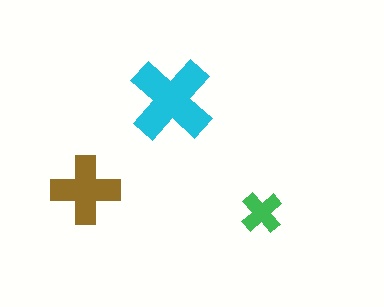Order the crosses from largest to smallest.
the cyan one, the brown one, the green one.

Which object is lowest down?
The green cross is bottommost.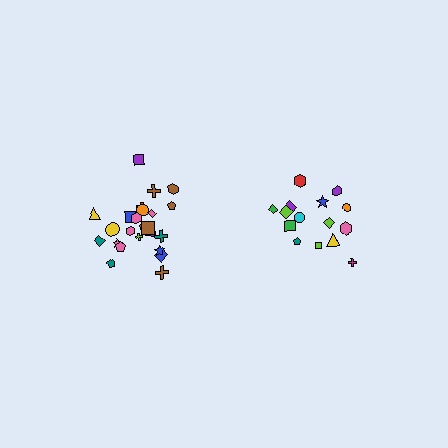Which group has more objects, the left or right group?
The left group.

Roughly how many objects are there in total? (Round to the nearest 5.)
Roughly 40 objects in total.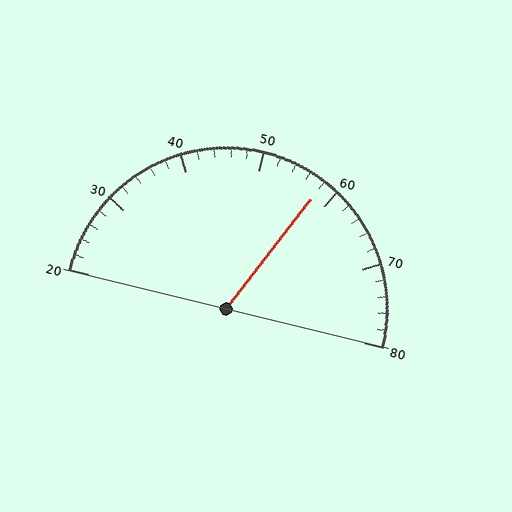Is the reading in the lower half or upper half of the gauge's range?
The reading is in the upper half of the range (20 to 80).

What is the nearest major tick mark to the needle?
The nearest major tick mark is 60.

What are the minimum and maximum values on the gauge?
The gauge ranges from 20 to 80.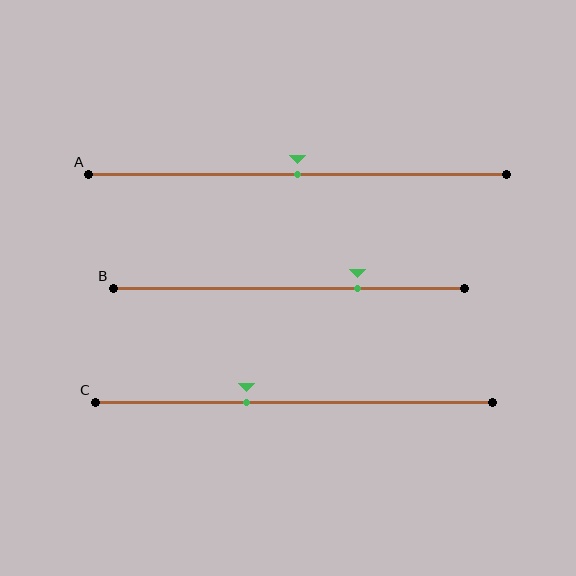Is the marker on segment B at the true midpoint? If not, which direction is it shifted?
No, the marker on segment B is shifted to the right by about 20% of the segment length.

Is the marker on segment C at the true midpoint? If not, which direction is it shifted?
No, the marker on segment C is shifted to the left by about 12% of the segment length.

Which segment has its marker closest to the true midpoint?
Segment A has its marker closest to the true midpoint.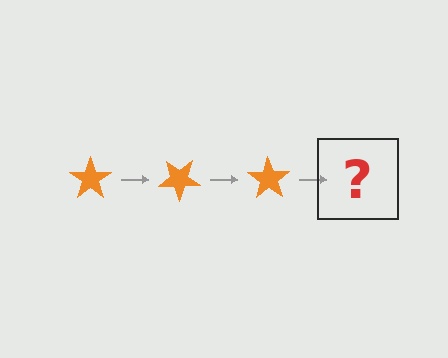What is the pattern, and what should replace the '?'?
The pattern is that the star rotates 35 degrees each step. The '?' should be an orange star rotated 105 degrees.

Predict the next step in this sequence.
The next step is an orange star rotated 105 degrees.